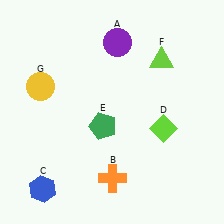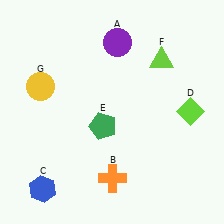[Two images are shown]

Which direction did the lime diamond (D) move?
The lime diamond (D) moved right.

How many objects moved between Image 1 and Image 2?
1 object moved between the two images.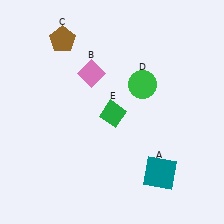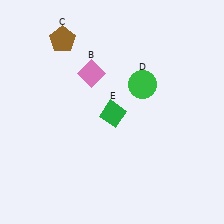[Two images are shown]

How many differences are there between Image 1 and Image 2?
There is 1 difference between the two images.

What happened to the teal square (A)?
The teal square (A) was removed in Image 2. It was in the bottom-right area of Image 1.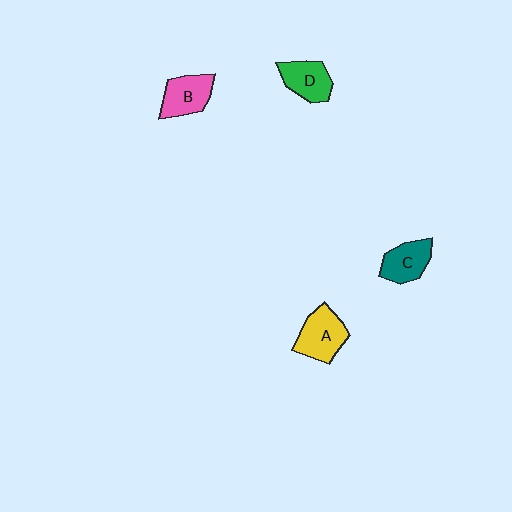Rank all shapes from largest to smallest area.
From largest to smallest: A (yellow), B (pink), D (green), C (teal).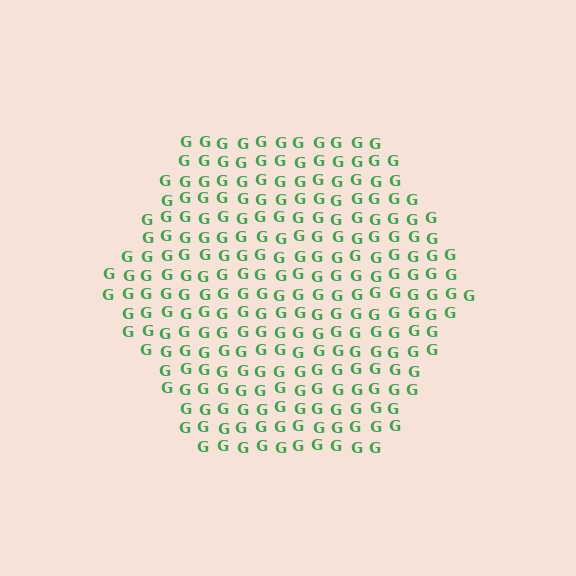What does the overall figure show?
The overall figure shows a hexagon.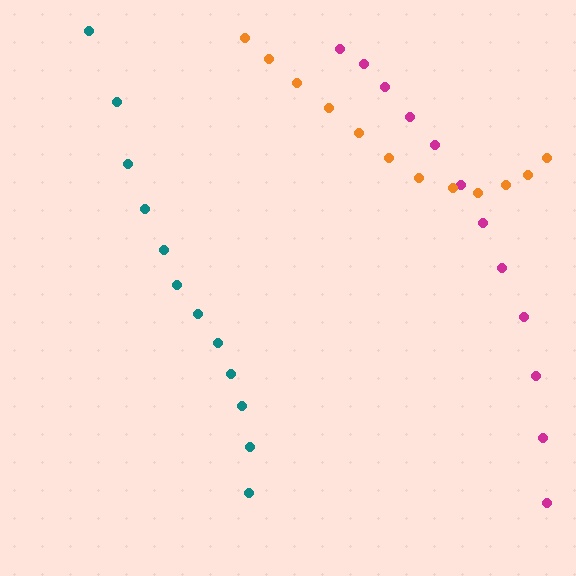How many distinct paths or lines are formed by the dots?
There are 3 distinct paths.